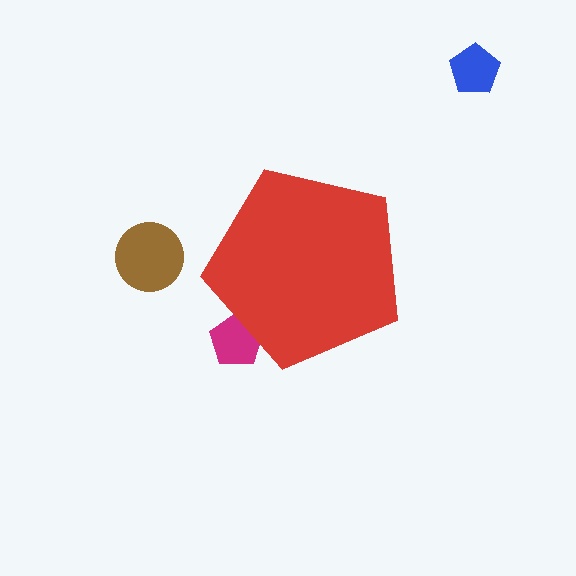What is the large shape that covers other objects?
A red pentagon.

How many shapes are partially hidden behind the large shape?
1 shape is partially hidden.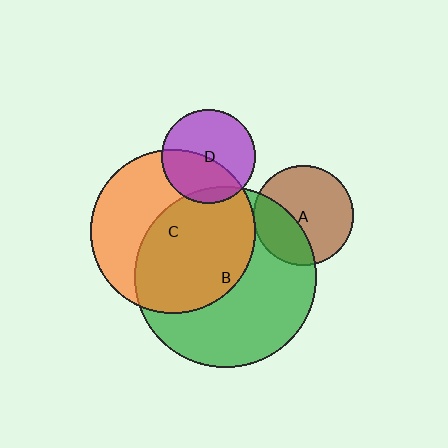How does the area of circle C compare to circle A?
Approximately 2.7 times.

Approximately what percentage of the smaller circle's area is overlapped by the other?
Approximately 10%.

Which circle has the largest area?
Circle B (green).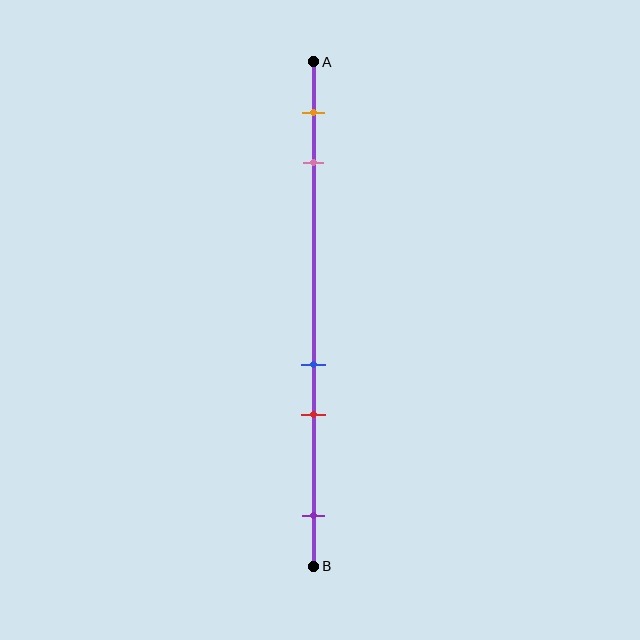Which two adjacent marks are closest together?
The blue and red marks are the closest adjacent pair.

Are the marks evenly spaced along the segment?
No, the marks are not evenly spaced.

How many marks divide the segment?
There are 5 marks dividing the segment.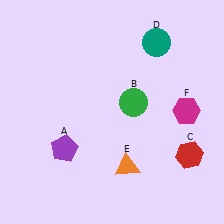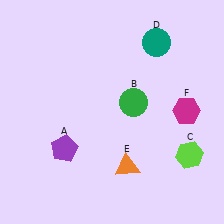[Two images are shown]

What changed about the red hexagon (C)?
In Image 1, C is red. In Image 2, it changed to lime.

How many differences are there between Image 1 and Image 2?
There is 1 difference between the two images.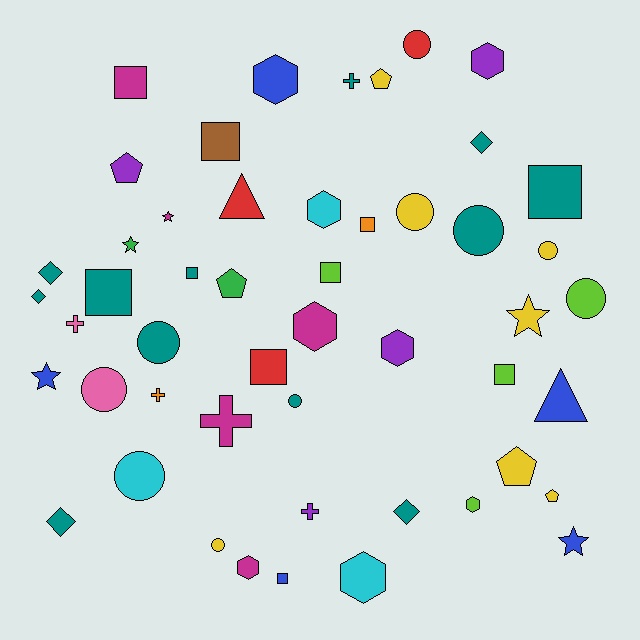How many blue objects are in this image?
There are 5 blue objects.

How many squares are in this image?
There are 10 squares.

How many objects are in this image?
There are 50 objects.